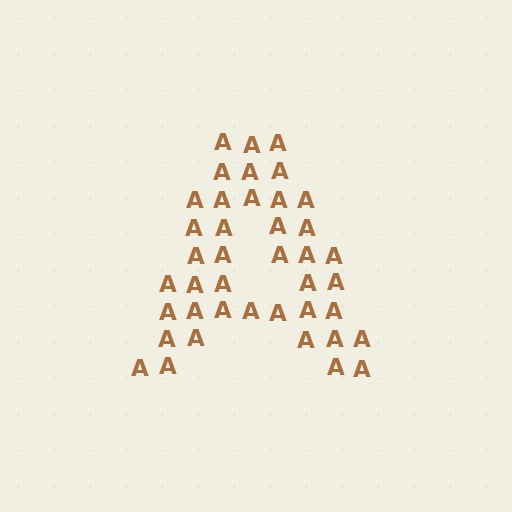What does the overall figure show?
The overall figure shows the letter A.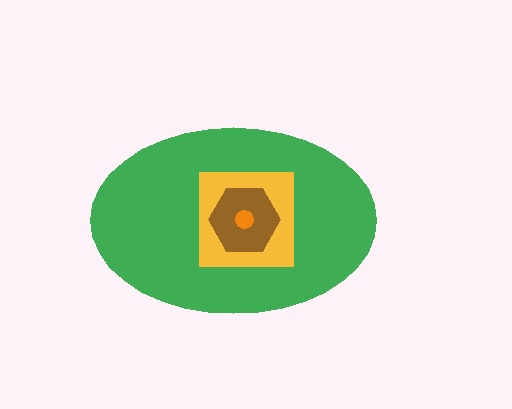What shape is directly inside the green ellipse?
The yellow square.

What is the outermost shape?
The green ellipse.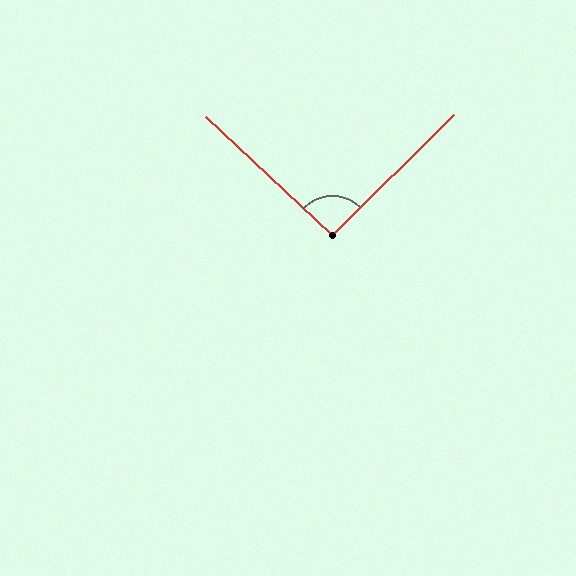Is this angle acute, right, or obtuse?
It is approximately a right angle.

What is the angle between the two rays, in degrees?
Approximately 92 degrees.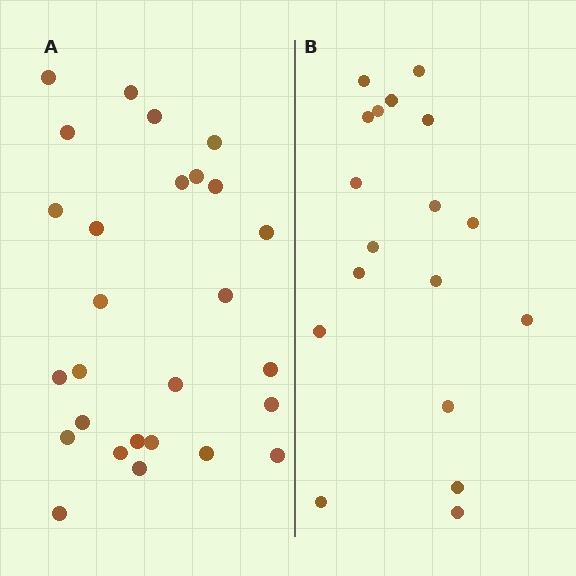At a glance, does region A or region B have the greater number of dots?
Region A (the left region) has more dots.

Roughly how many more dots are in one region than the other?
Region A has roughly 8 or so more dots than region B.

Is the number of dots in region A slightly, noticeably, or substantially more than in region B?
Region A has substantially more. The ratio is roughly 1.5 to 1.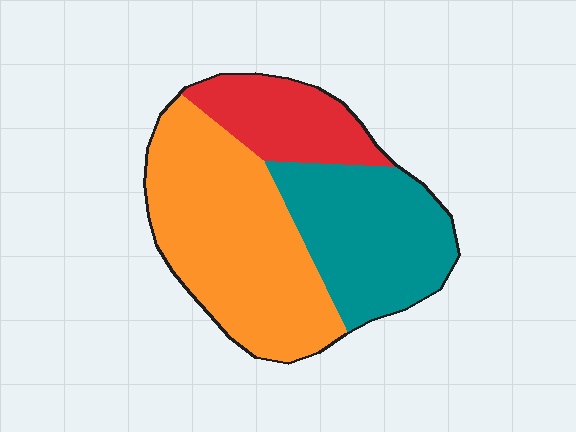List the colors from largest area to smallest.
From largest to smallest: orange, teal, red.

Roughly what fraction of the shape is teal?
Teal covers 33% of the shape.